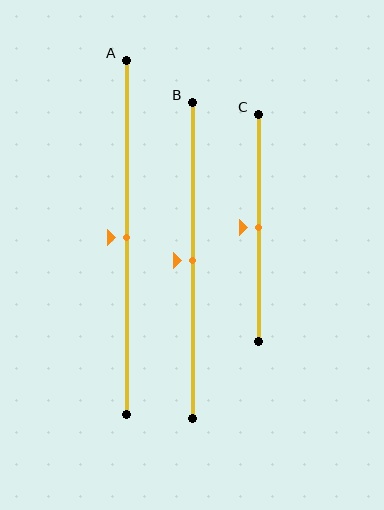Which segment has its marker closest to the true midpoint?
Segment A has its marker closest to the true midpoint.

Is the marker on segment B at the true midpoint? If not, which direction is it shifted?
Yes, the marker on segment B is at the true midpoint.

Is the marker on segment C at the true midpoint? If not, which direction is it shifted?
Yes, the marker on segment C is at the true midpoint.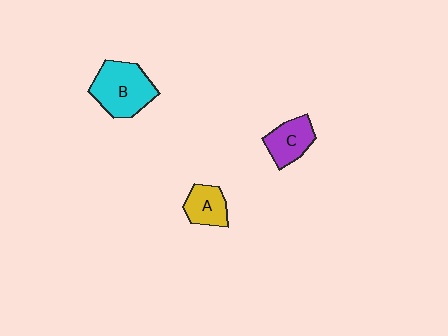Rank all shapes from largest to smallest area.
From largest to smallest: B (cyan), C (purple), A (yellow).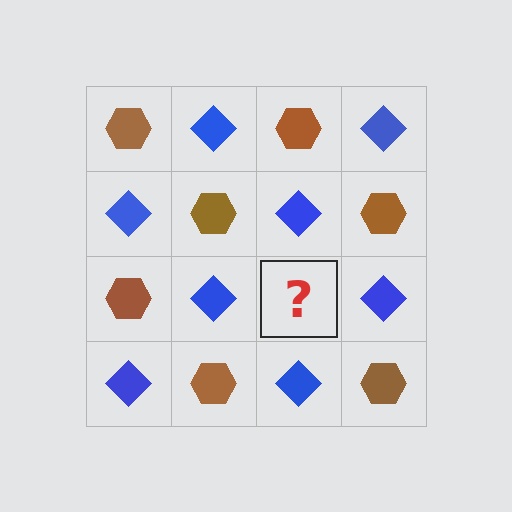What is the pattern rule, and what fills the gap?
The rule is that it alternates brown hexagon and blue diamond in a checkerboard pattern. The gap should be filled with a brown hexagon.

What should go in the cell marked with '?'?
The missing cell should contain a brown hexagon.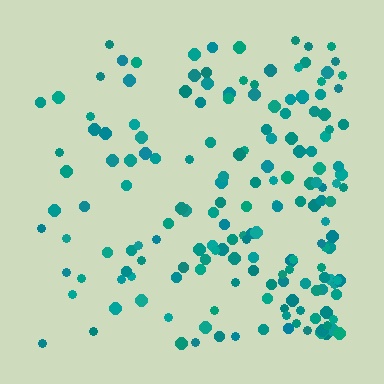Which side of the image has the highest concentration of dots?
The right.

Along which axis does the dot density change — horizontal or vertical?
Horizontal.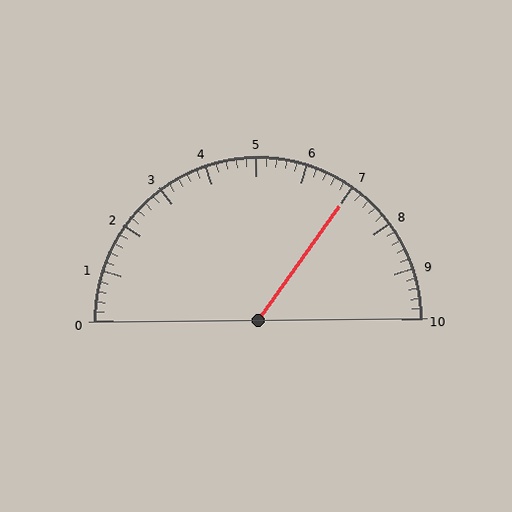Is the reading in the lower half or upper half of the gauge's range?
The reading is in the upper half of the range (0 to 10).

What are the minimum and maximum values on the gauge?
The gauge ranges from 0 to 10.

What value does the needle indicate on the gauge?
The needle indicates approximately 7.0.